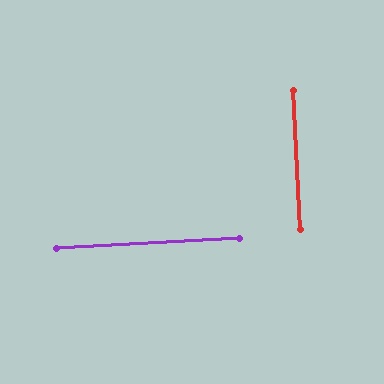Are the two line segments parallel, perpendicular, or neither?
Perpendicular — they meet at approximately 90°.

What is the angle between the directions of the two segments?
Approximately 90 degrees.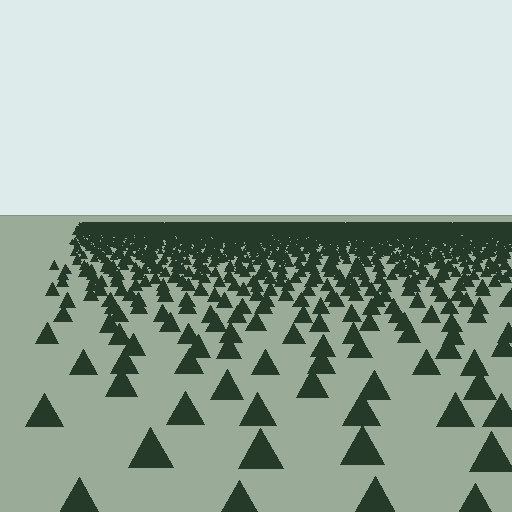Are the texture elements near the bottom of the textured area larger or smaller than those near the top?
Larger. Near the bottom, elements are closer to the viewer and appear at a bigger on-screen size.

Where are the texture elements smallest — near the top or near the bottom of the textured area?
Near the top.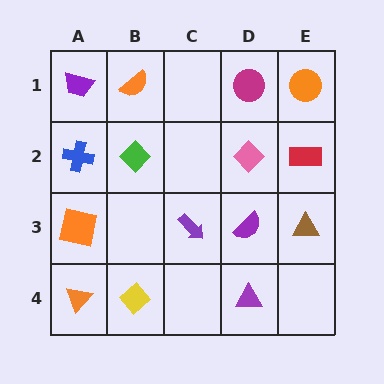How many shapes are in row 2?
4 shapes.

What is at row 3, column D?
A purple semicircle.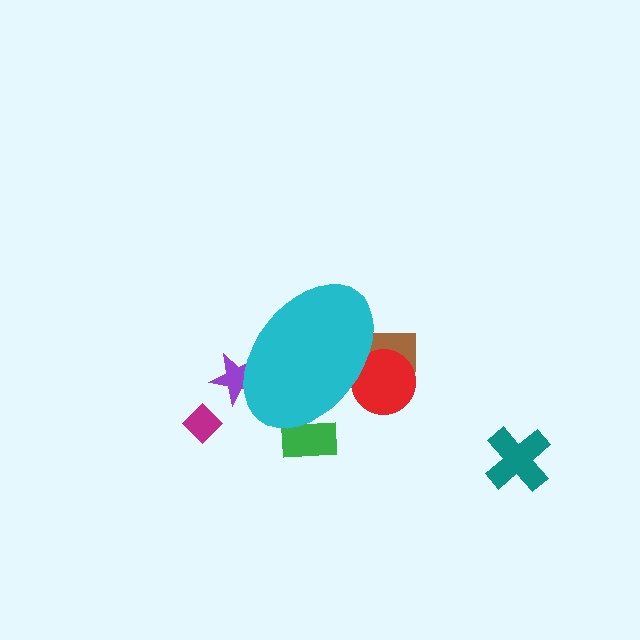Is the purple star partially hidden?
Yes, the purple star is partially hidden behind the cyan ellipse.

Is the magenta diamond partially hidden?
No, the magenta diamond is fully visible.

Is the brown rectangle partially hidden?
Yes, the brown rectangle is partially hidden behind the cyan ellipse.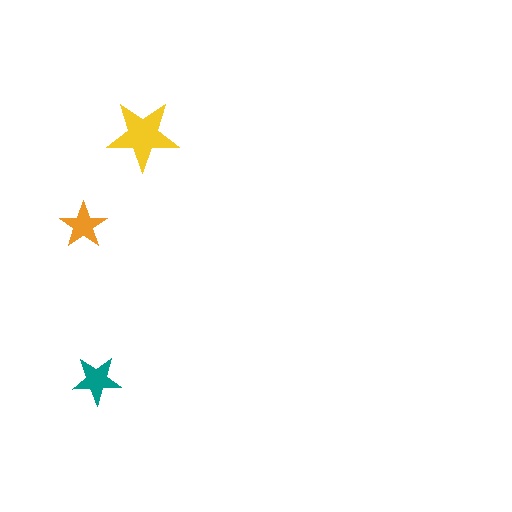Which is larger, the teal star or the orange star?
The teal one.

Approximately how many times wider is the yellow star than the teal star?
About 1.5 times wider.